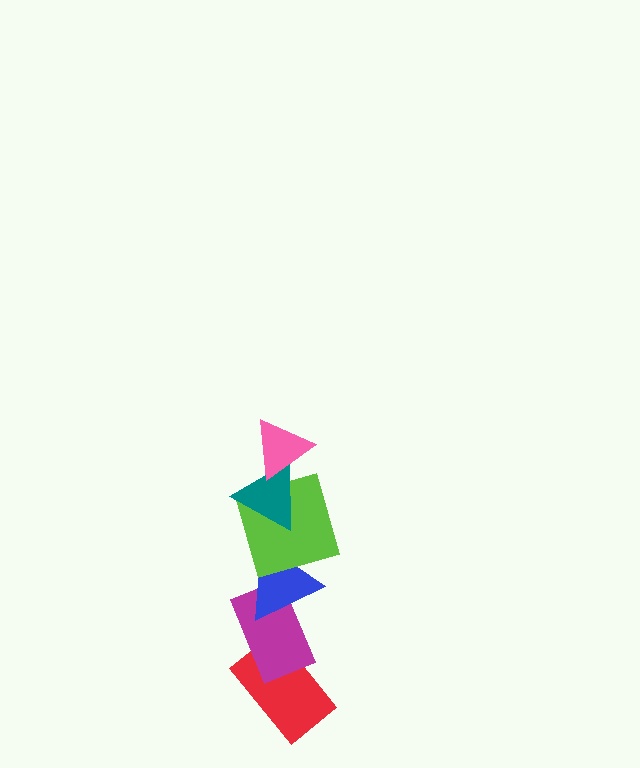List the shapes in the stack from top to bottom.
From top to bottom: the pink triangle, the teal triangle, the lime square, the blue triangle, the magenta rectangle, the red rectangle.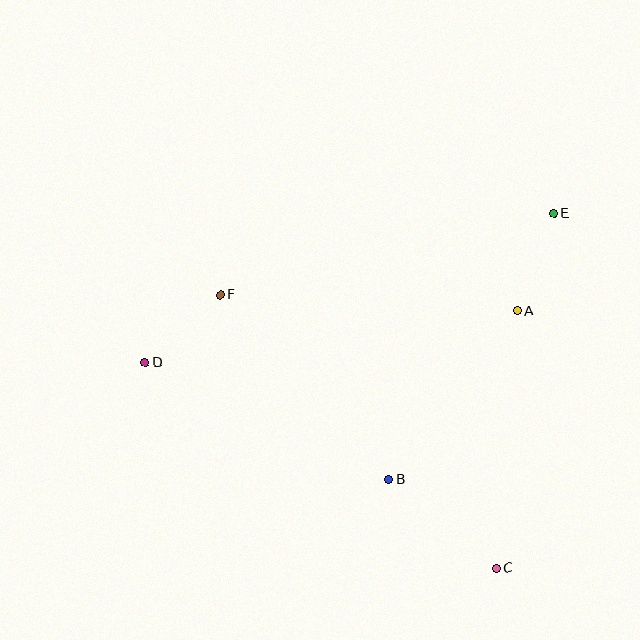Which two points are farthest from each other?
Points D and E are farthest from each other.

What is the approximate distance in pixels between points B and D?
The distance between B and D is approximately 270 pixels.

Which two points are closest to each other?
Points D and F are closest to each other.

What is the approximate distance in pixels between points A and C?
The distance between A and C is approximately 258 pixels.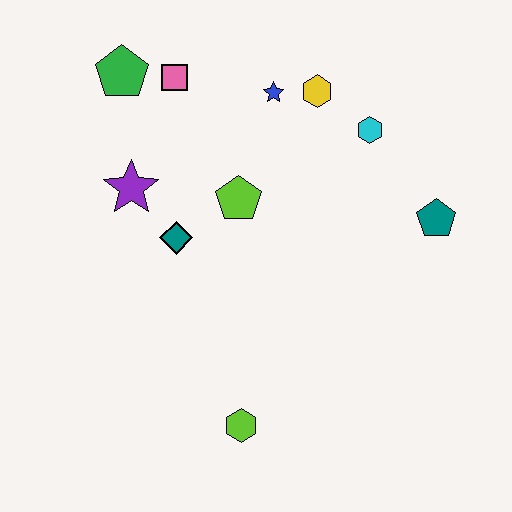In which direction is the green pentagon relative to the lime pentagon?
The green pentagon is above the lime pentagon.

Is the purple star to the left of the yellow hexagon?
Yes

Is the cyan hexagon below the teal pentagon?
No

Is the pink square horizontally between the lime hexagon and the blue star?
No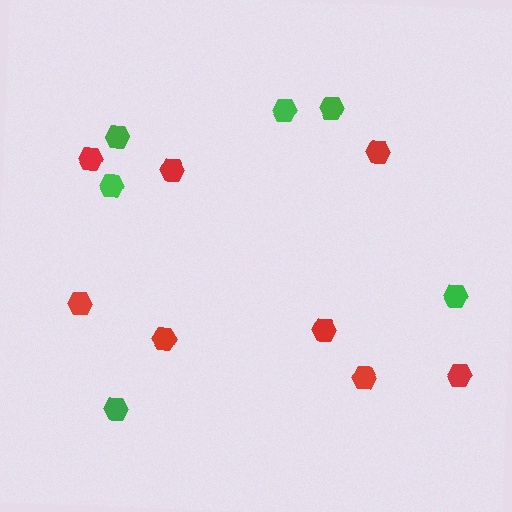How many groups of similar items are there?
There are 2 groups: one group of green hexagons (6) and one group of red hexagons (8).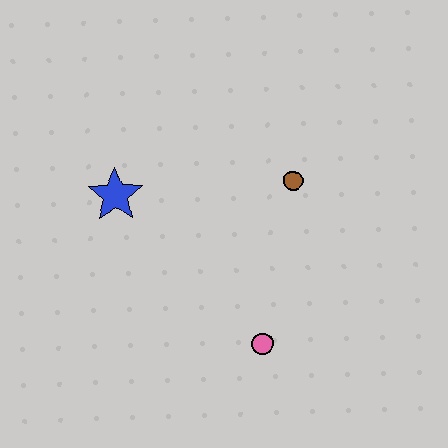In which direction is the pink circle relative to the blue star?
The pink circle is below the blue star.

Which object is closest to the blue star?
The brown circle is closest to the blue star.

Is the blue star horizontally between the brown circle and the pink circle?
No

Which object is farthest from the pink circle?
The blue star is farthest from the pink circle.